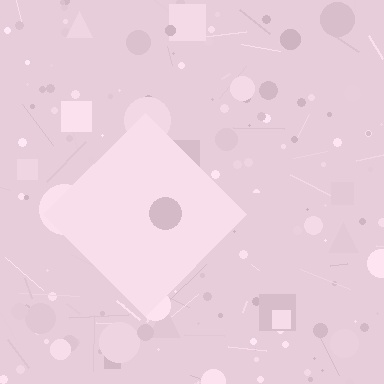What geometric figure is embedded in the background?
A diamond is embedded in the background.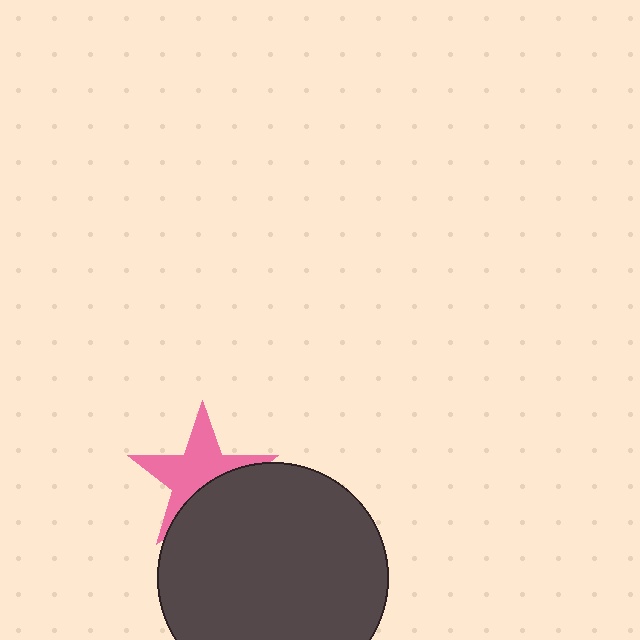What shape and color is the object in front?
The object in front is a dark gray circle.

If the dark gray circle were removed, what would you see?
You would see the complete pink star.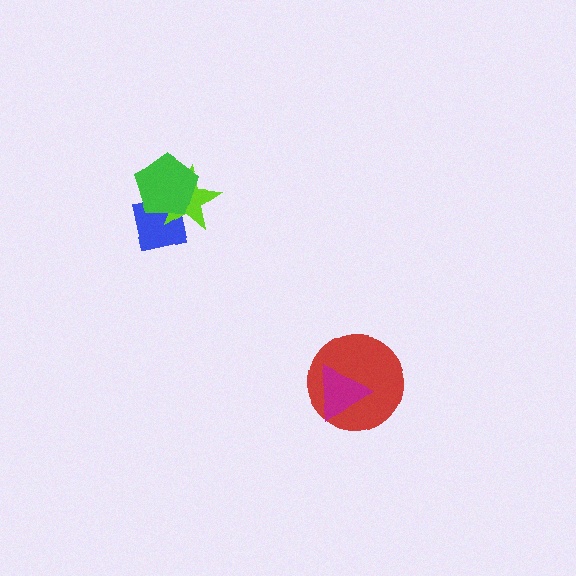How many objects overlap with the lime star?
2 objects overlap with the lime star.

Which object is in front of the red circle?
The magenta triangle is in front of the red circle.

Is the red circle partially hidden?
Yes, it is partially covered by another shape.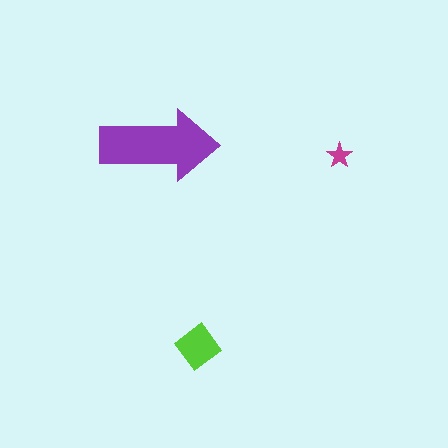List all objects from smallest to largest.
The magenta star, the lime diamond, the purple arrow.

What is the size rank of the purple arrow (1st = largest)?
1st.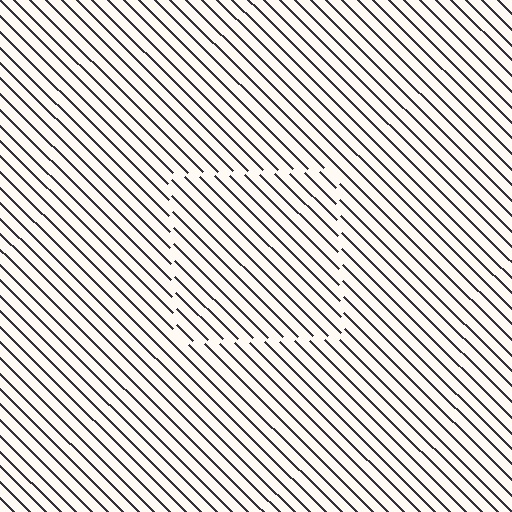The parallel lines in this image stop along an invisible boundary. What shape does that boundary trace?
An illusory square. The interior of the shape contains the same grating, shifted by half a period — the contour is defined by the phase discontinuity where line-ends from the inner and outer gratings abut.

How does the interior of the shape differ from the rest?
The interior of the shape contains the same grating, shifted by half a period — the contour is defined by the phase discontinuity where line-ends from the inner and outer gratings abut.